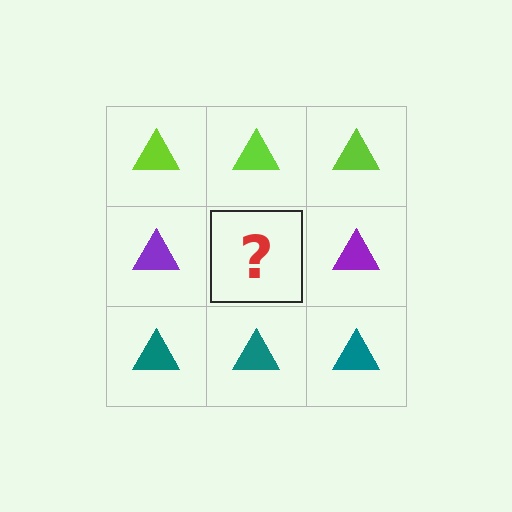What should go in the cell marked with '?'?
The missing cell should contain a purple triangle.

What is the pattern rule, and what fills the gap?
The rule is that each row has a consistent color. The gap should be filled with a purple triangle.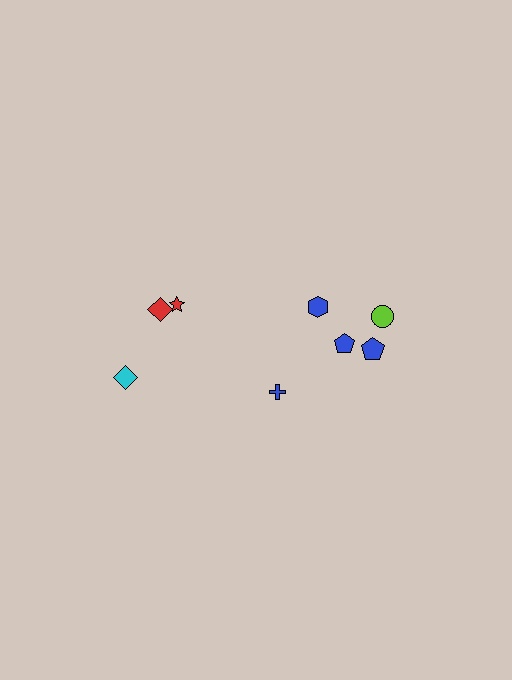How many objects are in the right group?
There are 5 objects.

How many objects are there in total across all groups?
There are 8 objects.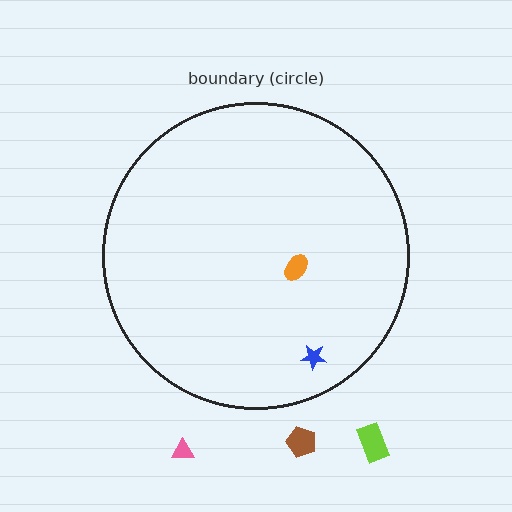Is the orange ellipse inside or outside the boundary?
Inside.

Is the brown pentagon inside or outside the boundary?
Outside.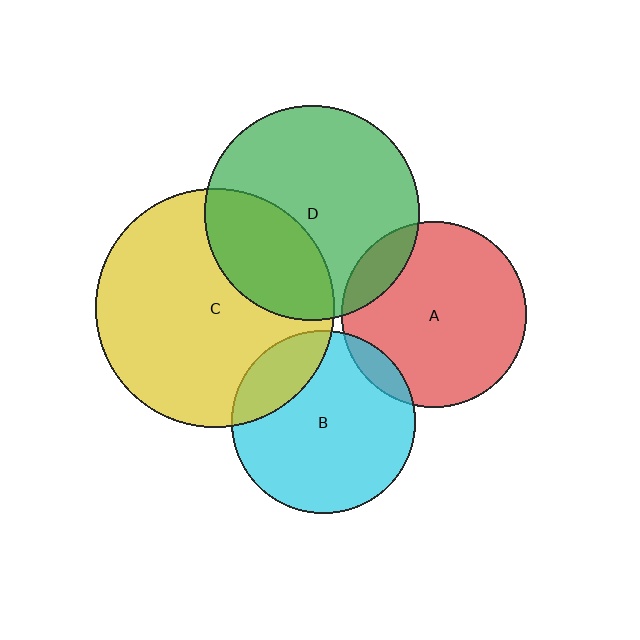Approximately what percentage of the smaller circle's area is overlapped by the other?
Approximately 30%.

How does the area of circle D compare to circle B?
Approximately 1.4 times.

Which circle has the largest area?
Circle C (yellow).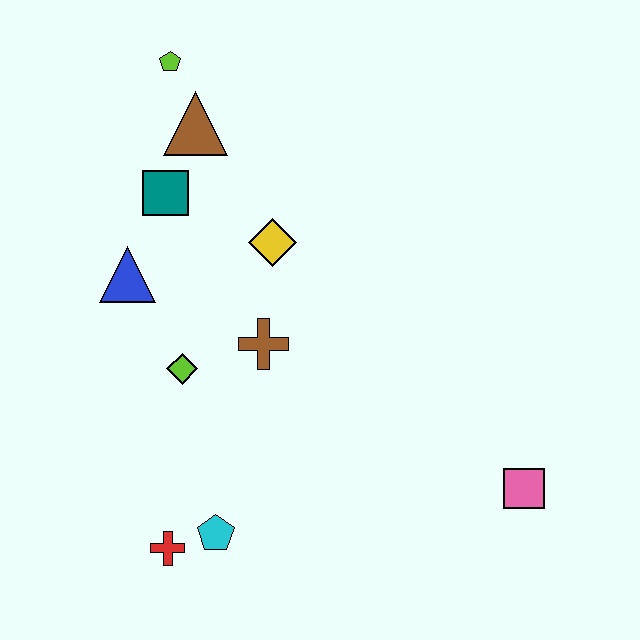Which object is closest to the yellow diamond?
The brown cross is closest to the yellow diamond.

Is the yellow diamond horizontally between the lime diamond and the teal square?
No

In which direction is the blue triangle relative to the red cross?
The blue triangle is above the red cross.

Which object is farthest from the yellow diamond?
The pink square is farthest from the yellow diamond.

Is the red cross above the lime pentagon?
No